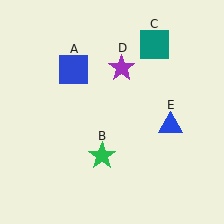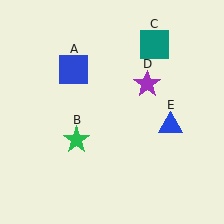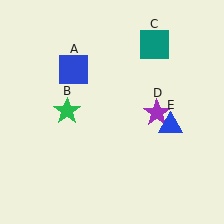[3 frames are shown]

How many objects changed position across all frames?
2 objects changed position: green star (object B), purple star (object D).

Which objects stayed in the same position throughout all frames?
Blue square (object A) and teal square (object C) and blue triangle (object E) remained stationary.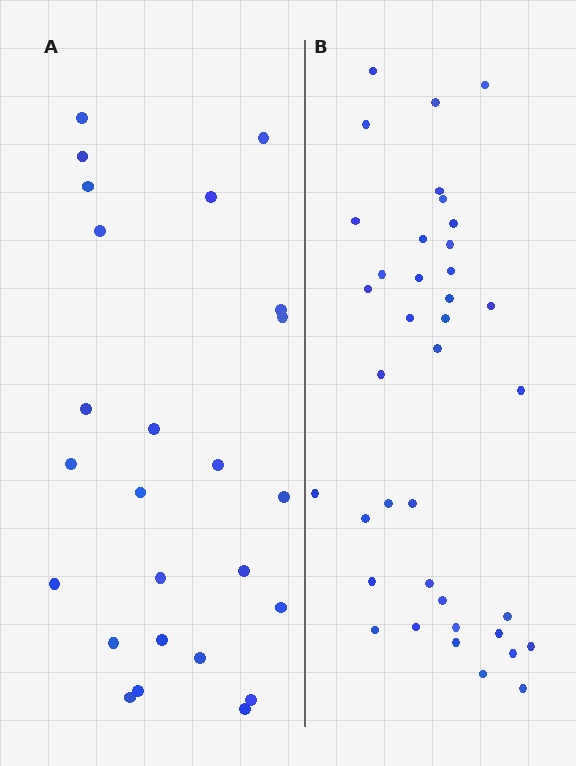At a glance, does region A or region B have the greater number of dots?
Region B (the right region) has more dots.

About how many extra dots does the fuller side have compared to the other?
Region B has approximately 15 more dots than region A.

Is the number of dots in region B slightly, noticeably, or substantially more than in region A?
Region B has substantially more. The ratio is roughly 1.5 to 1.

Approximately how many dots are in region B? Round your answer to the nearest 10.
About 40 dots. (The exact count is 38, which rounds to 40.)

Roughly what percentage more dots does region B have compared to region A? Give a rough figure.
About 50% more.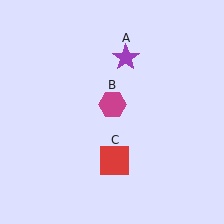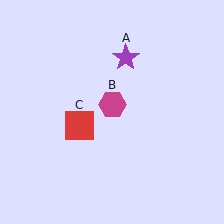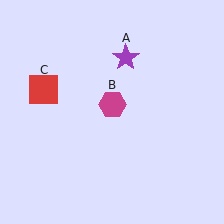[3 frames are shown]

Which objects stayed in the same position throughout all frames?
Purple star (object A) and magenta hexagon (object B) remained stationary.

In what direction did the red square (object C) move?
The red square (object C) moved up and to the left.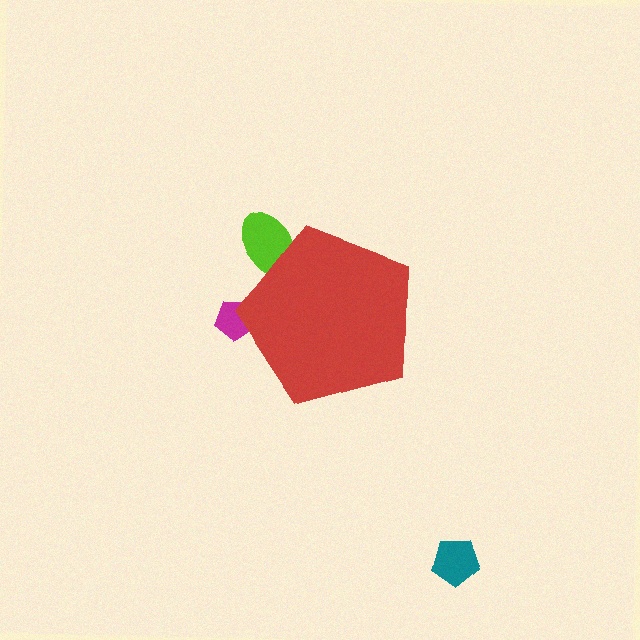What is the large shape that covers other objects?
A red pentagon.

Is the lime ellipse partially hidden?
Yes, the lime ellipse is partially hidden behind the red pentagon.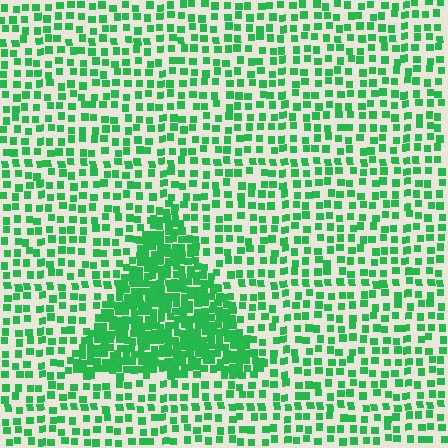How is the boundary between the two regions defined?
The boundary is defined by a change in element density (approximately 2.4x ratio). All elements are the same color, size, and shape.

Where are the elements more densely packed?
The elements are more densely packed inside the triangle boundary.